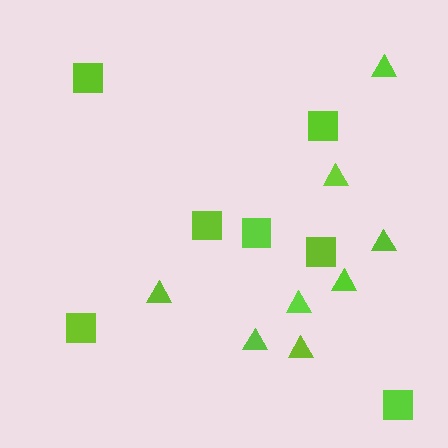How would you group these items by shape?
There are 2 groups: one group of triangles (8) and one group of squares (7).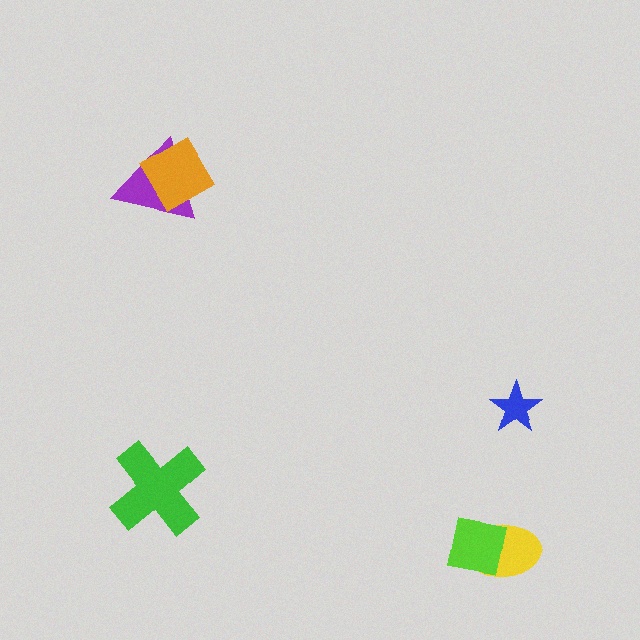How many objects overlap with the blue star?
0 objects overlap with the blue star.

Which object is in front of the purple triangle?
The orange diamond is in front of the purple triangle.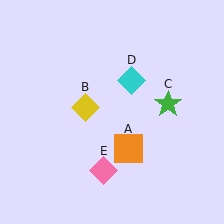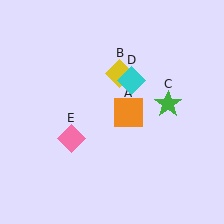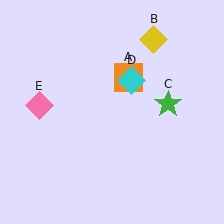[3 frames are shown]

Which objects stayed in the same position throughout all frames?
Green star (object C) and cyan diamond (object D) remained stationary.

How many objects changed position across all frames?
3 objects changed position: orange square (object A), yellow diamond (object B), pink diamond (object E).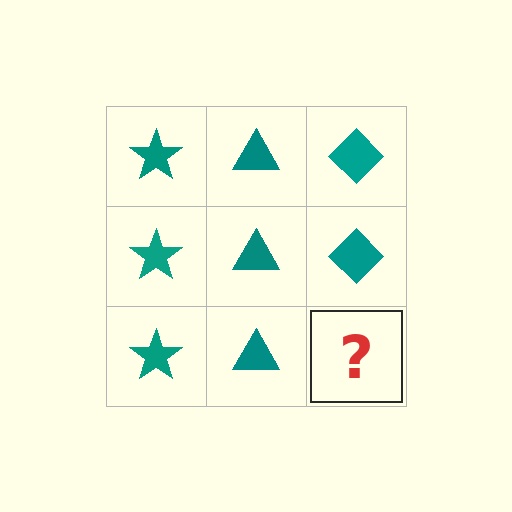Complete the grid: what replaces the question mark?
The question mark should be replaced with a teal diamond.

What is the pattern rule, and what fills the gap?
The rule is that each column has a consistent shape. The gap should be filled with a teal diamond.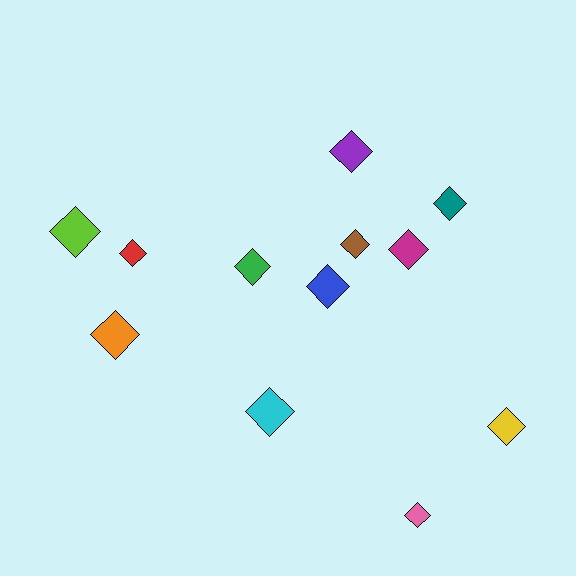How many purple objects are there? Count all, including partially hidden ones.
There is 1 purple object.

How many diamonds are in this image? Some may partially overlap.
There are 12 diamonds.